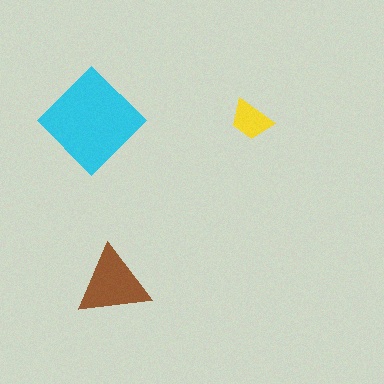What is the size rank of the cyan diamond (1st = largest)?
1st.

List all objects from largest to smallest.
The cyan diamond, the brown triangle, the yellow trapezoid.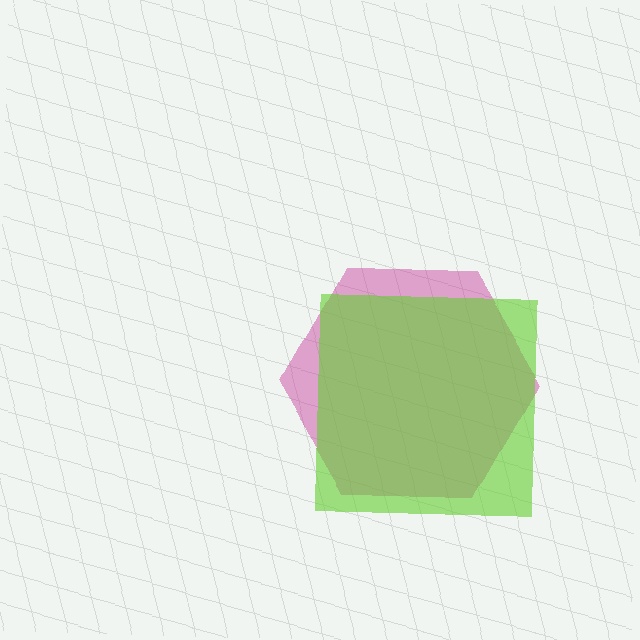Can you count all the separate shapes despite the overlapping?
Yes, there are 2 separate shapes.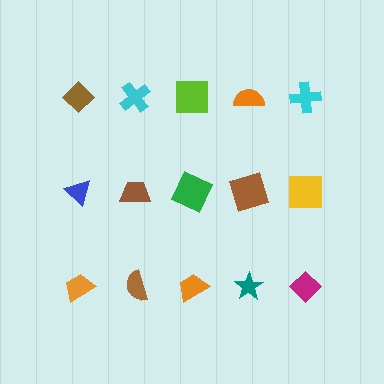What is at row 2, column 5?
A yellow square.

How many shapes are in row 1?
5 shapes.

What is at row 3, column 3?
An orange trapezoid.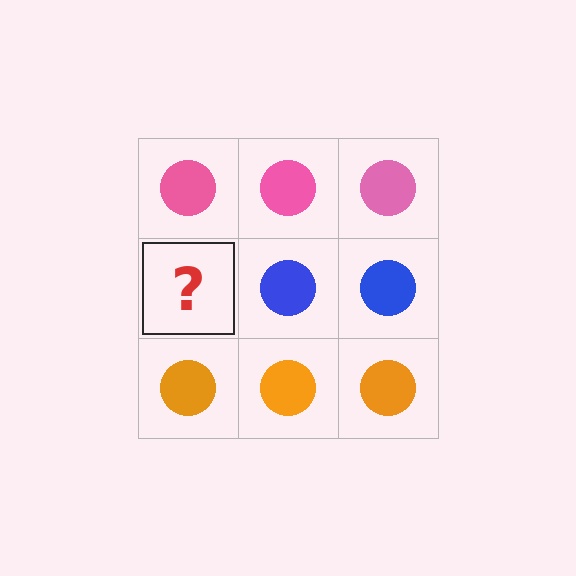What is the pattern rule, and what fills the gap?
The rule is that each row has a consistent color. The gap should be filled with a blue circle.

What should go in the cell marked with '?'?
The missing cell should contain a blue circle.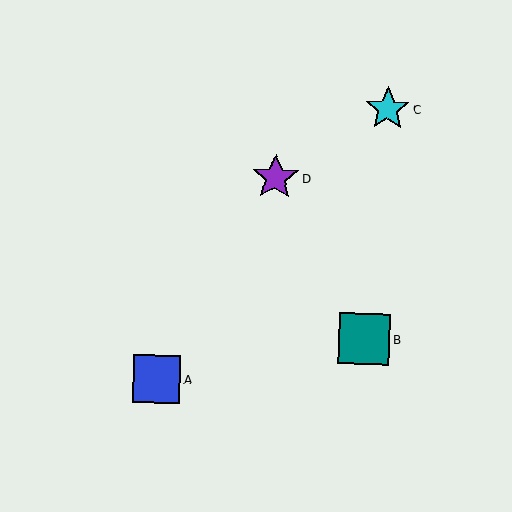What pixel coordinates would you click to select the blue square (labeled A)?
Click at (157, 379) to select the blue square A.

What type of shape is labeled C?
Shape C is a cyan star.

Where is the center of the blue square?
The center of the blue square is at (157, 379).